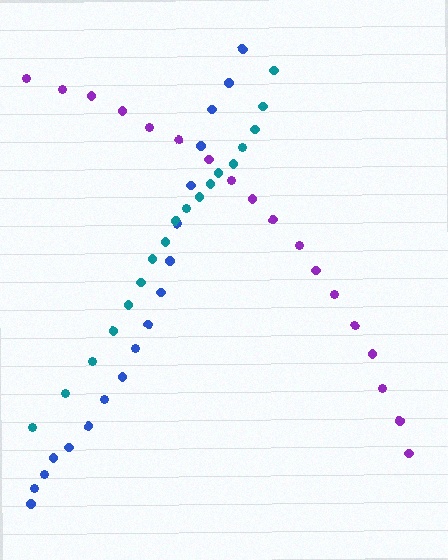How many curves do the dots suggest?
There are 3 distinct paths.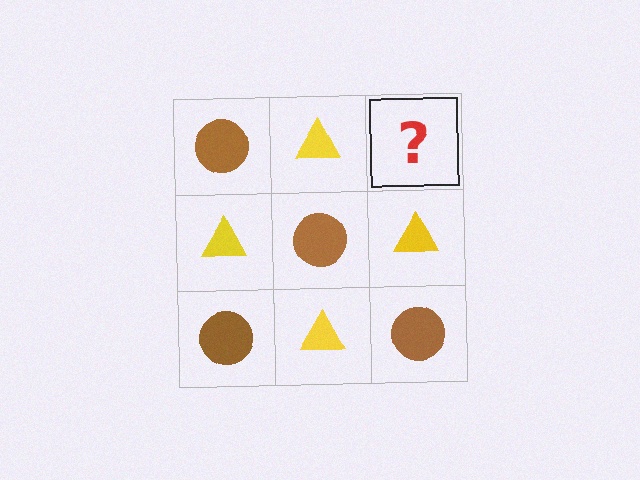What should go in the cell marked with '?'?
The missing cell should contain a brown circle.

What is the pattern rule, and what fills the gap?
The rule is that it alternates brown circle and yellow triangle in a checkerboard pattern. The gap should be filled with a brown circle.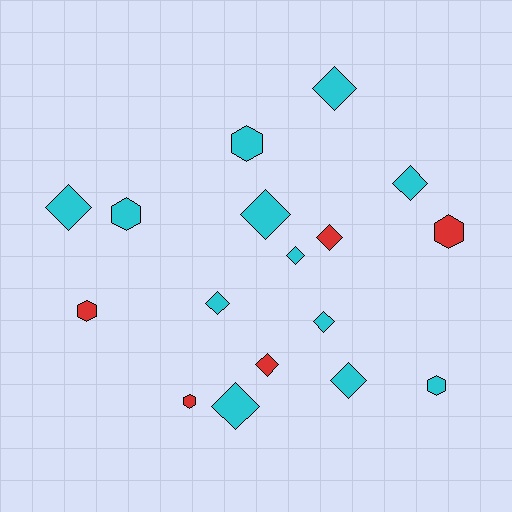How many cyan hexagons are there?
There are 3 cyan hexagons.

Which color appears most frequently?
Cyan, with 12 objects.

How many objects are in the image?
There are 17 objects.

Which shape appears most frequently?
Diamond, with 11 objects.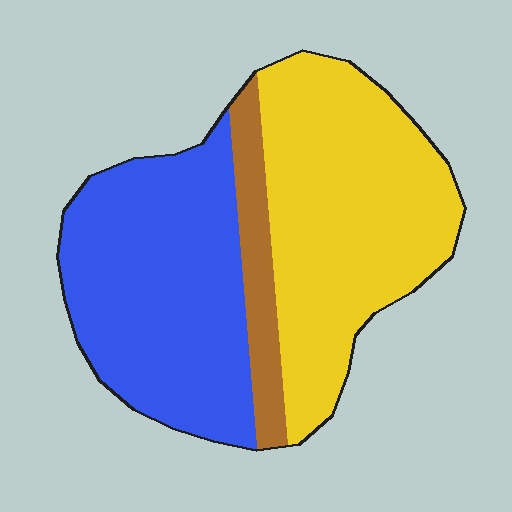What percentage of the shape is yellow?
Yellow covers roughly 45% of the shape.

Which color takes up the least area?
Brown, at roughly 10%.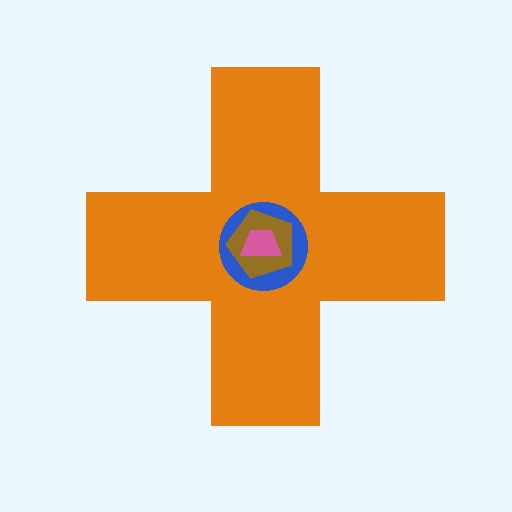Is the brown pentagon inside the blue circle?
Yes.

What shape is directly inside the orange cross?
The blue circle.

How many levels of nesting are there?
4.